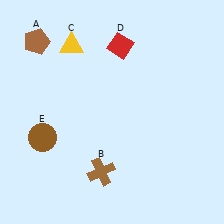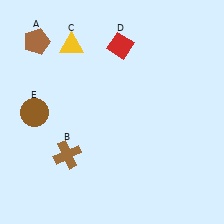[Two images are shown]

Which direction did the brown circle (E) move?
The brown circle (E) moved up.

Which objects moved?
The objects that moved are: the brown cross (B), the brown circle (E).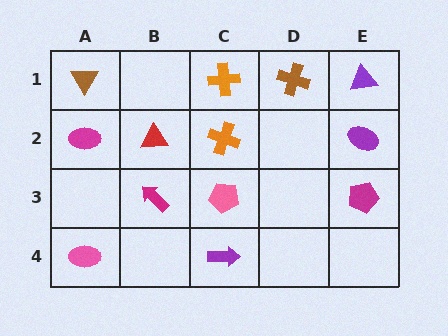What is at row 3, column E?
A magenta pentagon.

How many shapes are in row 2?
4 shapes.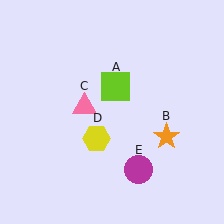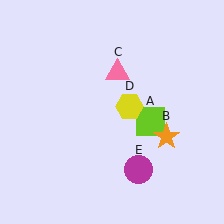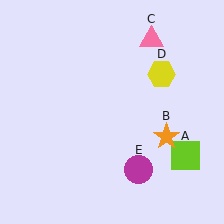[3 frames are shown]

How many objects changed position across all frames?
3 objects changed position: lime square (object A), pink triangle (object C), yellow hexagon (object D).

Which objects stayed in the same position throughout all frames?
Orange star (object B) and magenta circle (object E) remained stationary.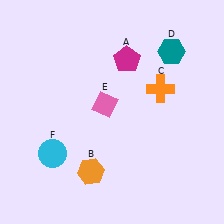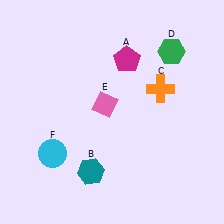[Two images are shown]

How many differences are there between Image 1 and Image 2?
There are 2 differences between the two images.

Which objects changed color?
B changed from orange to teal. D changed from teal to green.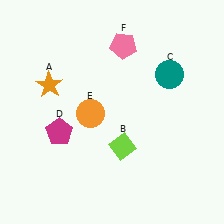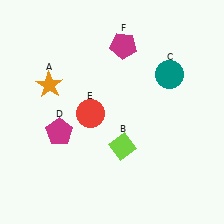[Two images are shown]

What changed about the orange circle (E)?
In Image 1, E is orange. In Image 2, it changed to red.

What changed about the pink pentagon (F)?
In Image 1, F is pink. In Image 2, it changed to magenta.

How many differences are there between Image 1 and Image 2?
There are 2 differences between the two images.